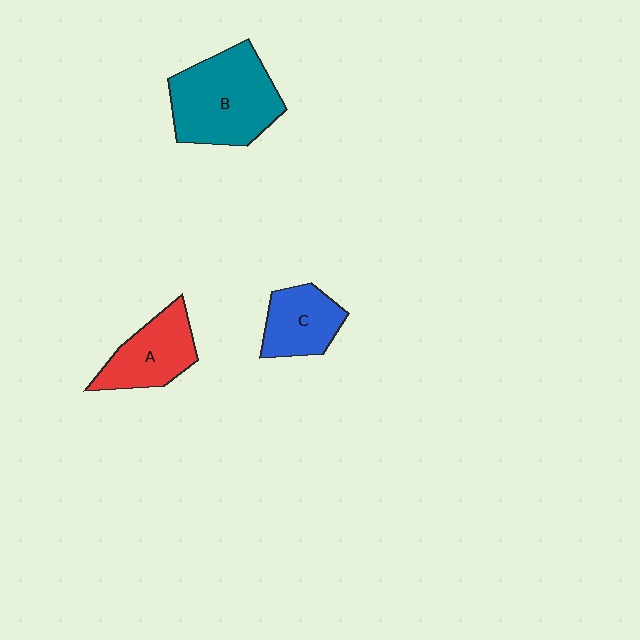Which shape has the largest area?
Shape B (teal).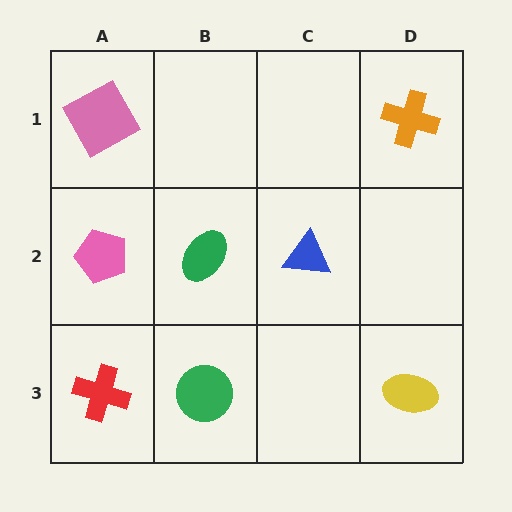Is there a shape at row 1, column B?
No, that cell is empty.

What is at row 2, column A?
A pink pentagon.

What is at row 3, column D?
A yellow ellipse.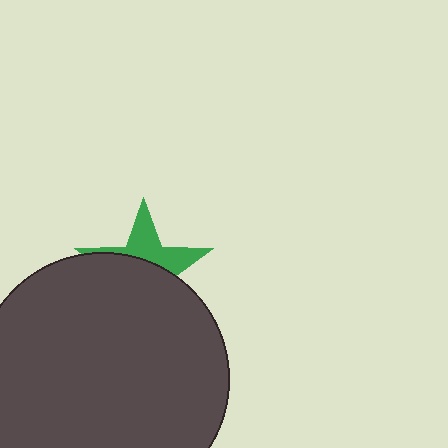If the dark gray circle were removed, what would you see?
You would see the complete green star.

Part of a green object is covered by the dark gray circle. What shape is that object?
It is a star.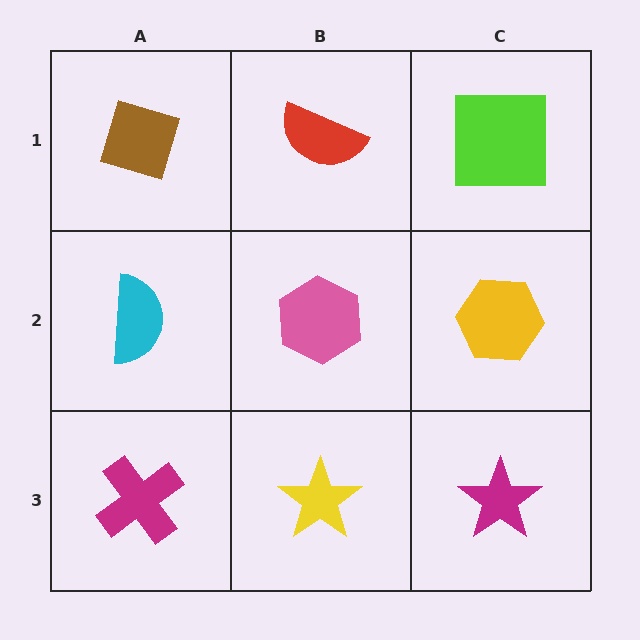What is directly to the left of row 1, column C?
A red semicircle.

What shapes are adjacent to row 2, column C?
A lime square (row 1, column C), a magenta star (row 3, column C), a pink hexagon (row 2, column B).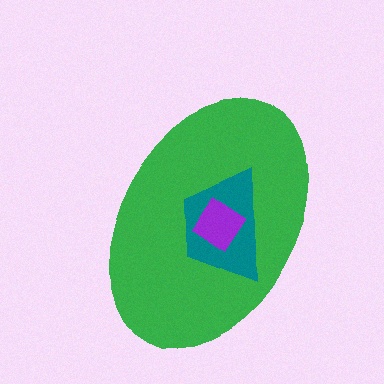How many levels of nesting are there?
3.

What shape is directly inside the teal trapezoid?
The purple diamond.